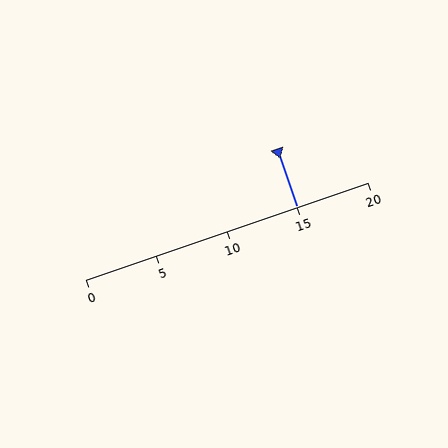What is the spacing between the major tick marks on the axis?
The major ticks are spaced 5 apart.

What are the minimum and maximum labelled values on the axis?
The axis runs from 0 to 20.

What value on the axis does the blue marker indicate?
The marker indicates approximately 15.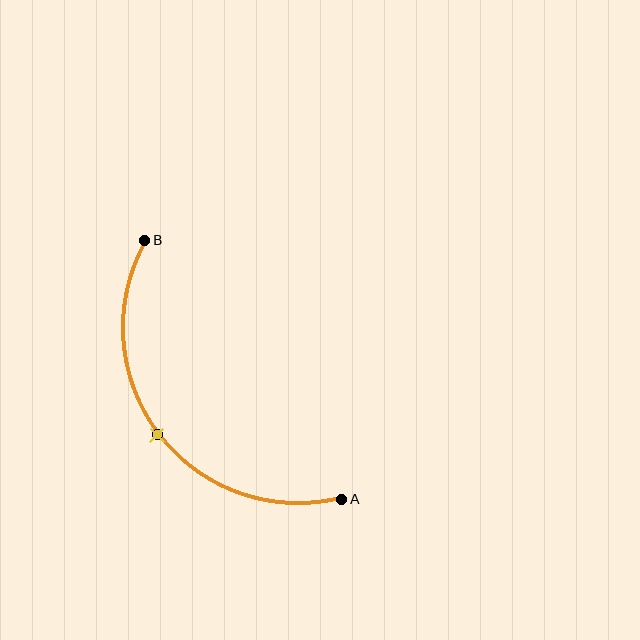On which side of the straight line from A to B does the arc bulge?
The arc bulges below and to the left of the straight line connecting A and B.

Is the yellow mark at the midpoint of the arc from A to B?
Yes. The yellow mark lies on the arc at equal arc-length from both A and B — it is the arc midpoint.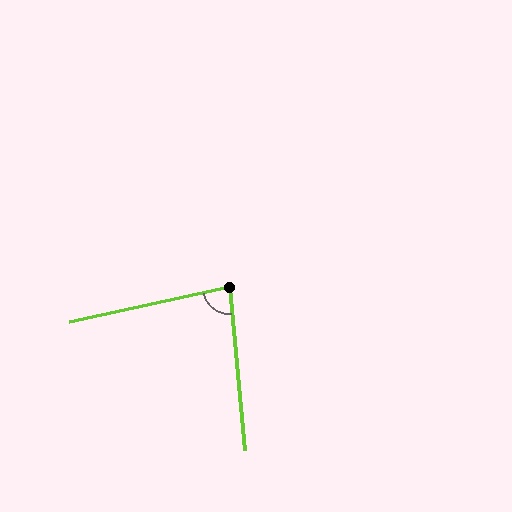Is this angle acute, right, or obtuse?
It is acute.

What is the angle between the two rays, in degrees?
Approximately 83 degrees.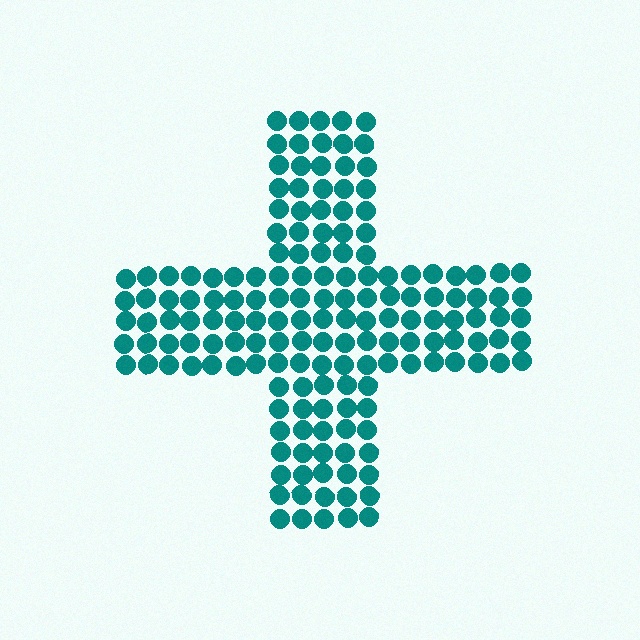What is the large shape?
The large shape is a cross.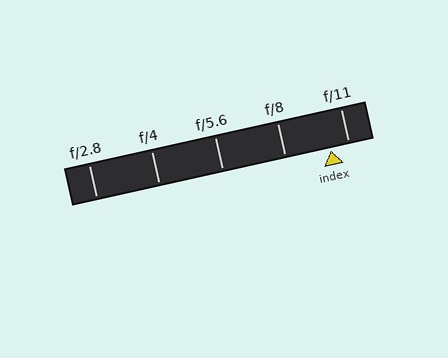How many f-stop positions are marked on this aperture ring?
There are 5 f-stop positions marked.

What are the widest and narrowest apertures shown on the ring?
The widest aperture shown is f/2.8 and the narrowest is f/11.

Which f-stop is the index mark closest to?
The index mark is closest to f/11.